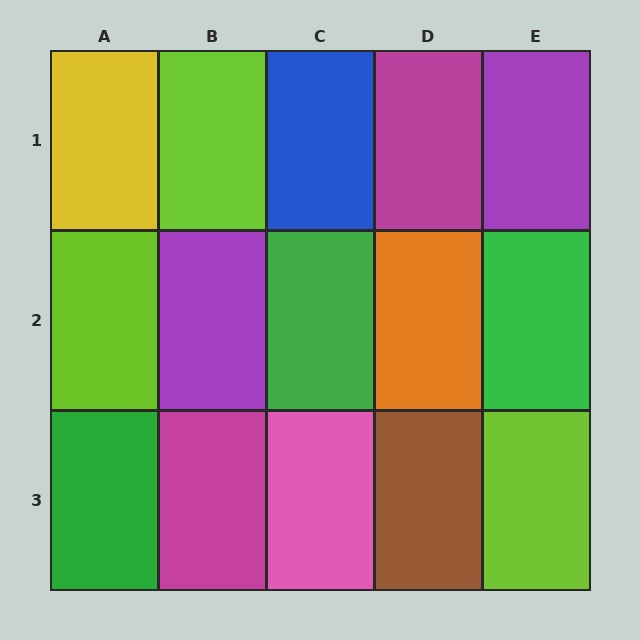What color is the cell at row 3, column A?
Green.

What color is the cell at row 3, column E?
Lime.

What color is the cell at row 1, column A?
Yellow.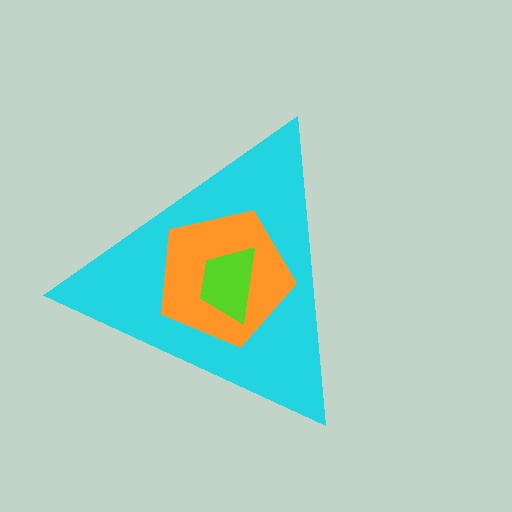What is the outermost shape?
The cyan triangle.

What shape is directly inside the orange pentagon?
The lime trapezoid.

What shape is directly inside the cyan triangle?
The orange pentagon.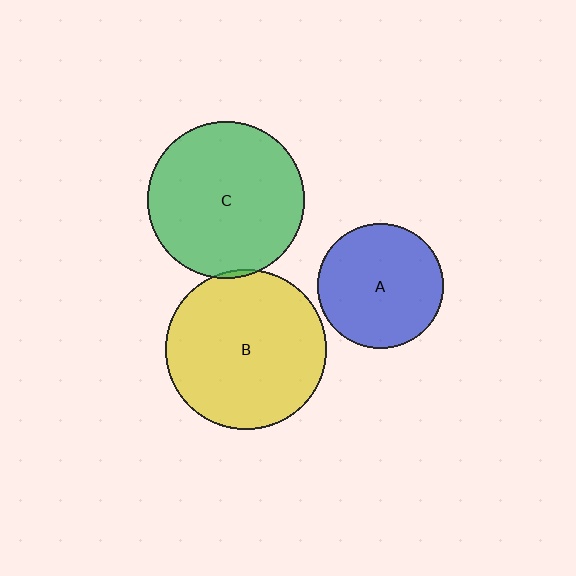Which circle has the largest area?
Circle B (yellow).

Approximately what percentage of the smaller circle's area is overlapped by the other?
Approximately 5%.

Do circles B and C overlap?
Yes.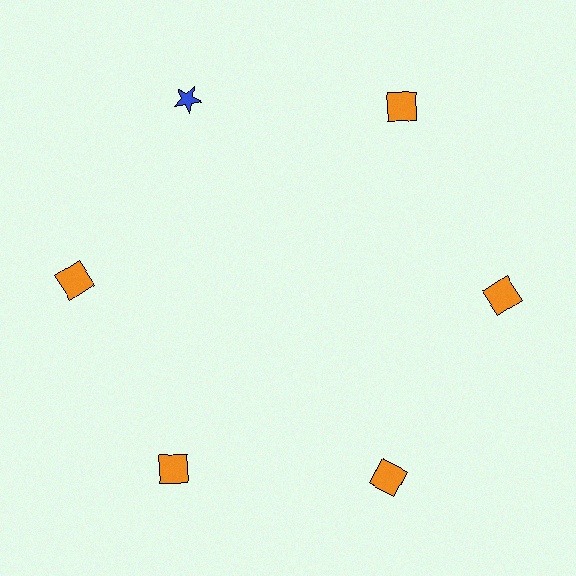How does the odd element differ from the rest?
It differs in both color (blue instead of orange) and shape (star instead of square).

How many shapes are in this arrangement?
There are 6 shapes arranged in a ring pattern.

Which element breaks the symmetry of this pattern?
The blue star at roughly the 11 o'clock position breaks the symmetry. All other shapes are orange squares.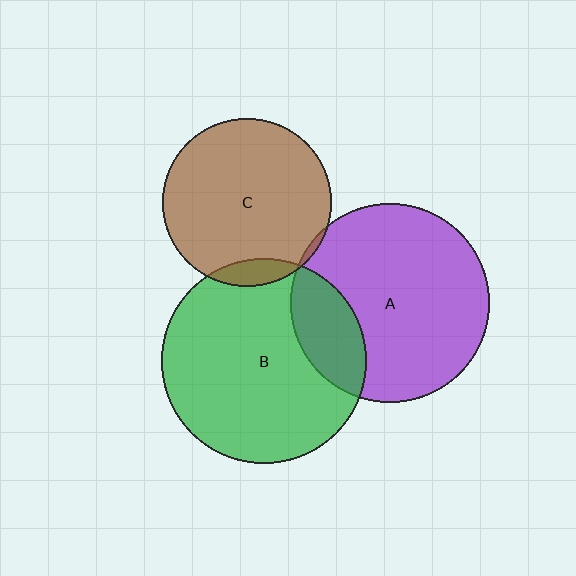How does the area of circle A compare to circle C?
Approximately 1.4 times.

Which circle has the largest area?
Circle B (green).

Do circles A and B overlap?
Yes.